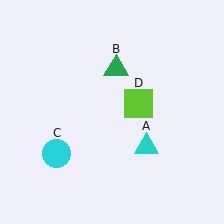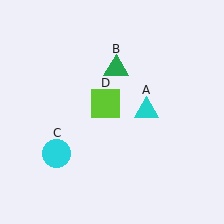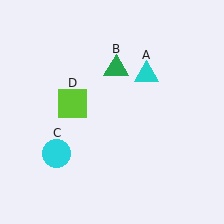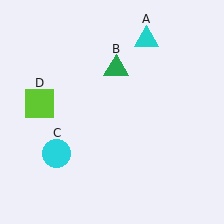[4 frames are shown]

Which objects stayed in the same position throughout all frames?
Green triangle (object B) and cyan circle (object C) remained stationary.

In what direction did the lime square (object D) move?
The lime square (object D) moved left.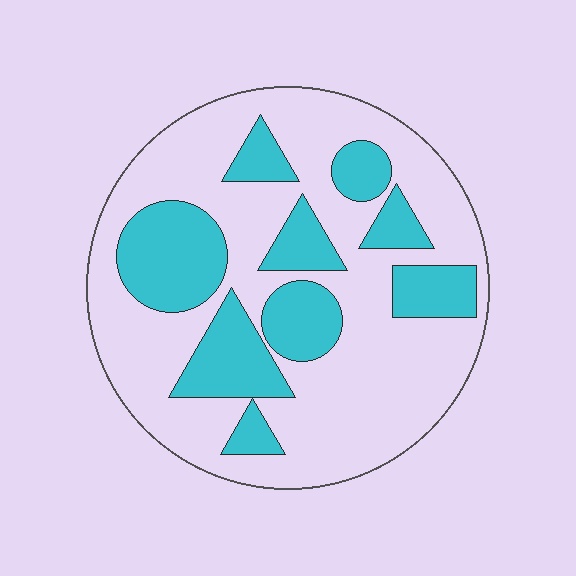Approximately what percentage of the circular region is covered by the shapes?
Approximately 30%.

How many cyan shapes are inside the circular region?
9.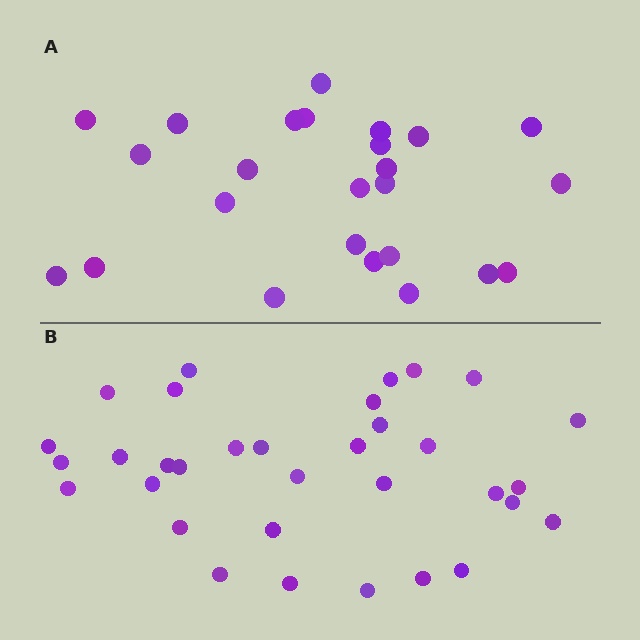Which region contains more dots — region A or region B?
Region B (the bottom region) has more dots.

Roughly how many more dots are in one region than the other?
Region B has roughly 8 or so more dots than region A.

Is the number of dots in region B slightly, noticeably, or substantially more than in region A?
Region B has noticeably more, but not dramatically so. The ratio is roughly 1.3 to 1.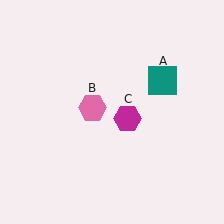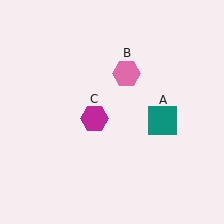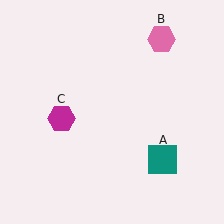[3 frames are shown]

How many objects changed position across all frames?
3 objects changed position: teal square (object A), pink hexagon (object B), magenta hexagon (object C).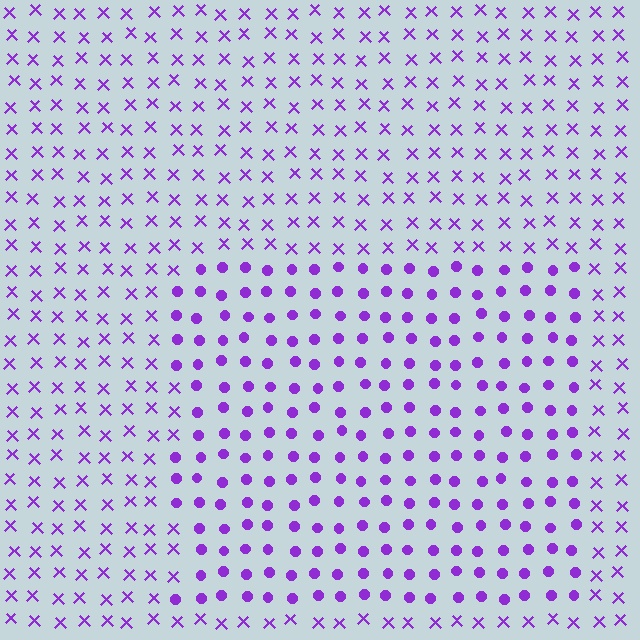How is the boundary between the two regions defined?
The boundary is defined by a change in element shape: circles inside vs. X marks outside. All elements share the same color and spacing.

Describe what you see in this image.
The image is filled with small purple elements arranged in a uniform grid. A rectangle-shaped region contains circles, while the surrounding area contains X marks. The boundary is defined purely by the change in element shape.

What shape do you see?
I see a rectangle.